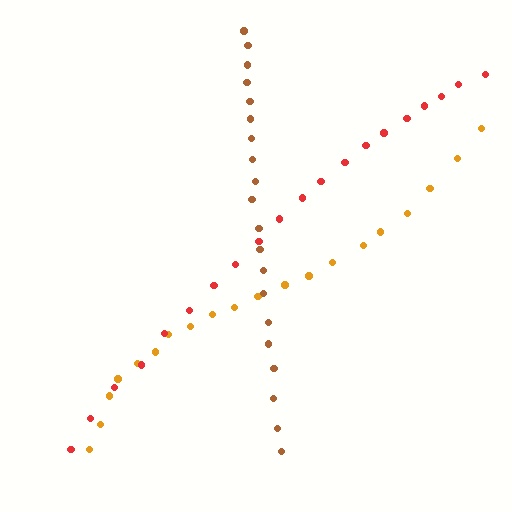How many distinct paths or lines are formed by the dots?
There are 3 distinct paths.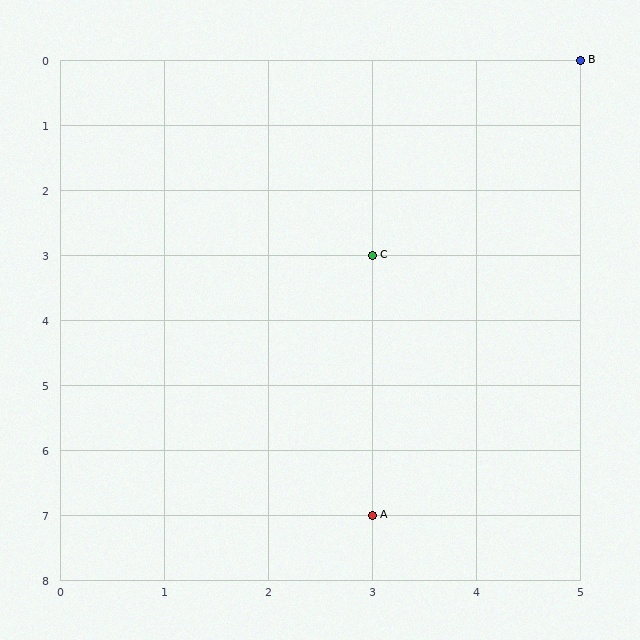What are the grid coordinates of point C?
Point C is at grid coordinates (3, 3).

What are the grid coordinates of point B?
Point B is at grid coordinates (5, 0).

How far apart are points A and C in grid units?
Points A and C are 4 rows apart.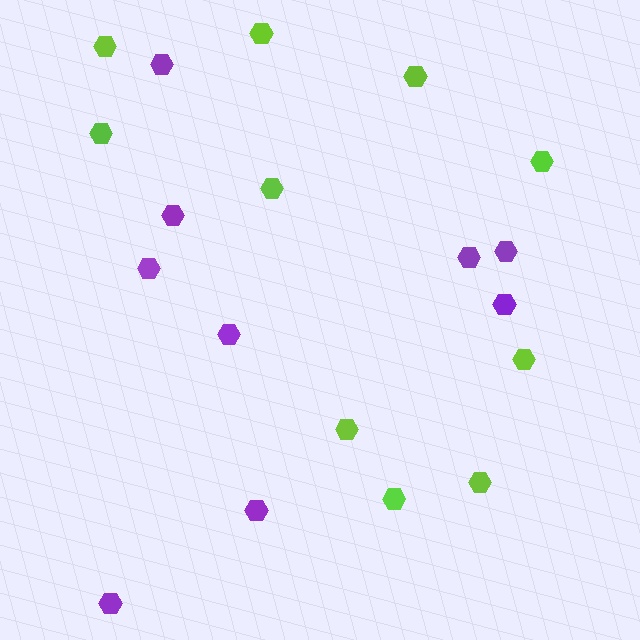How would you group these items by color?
There are 2 groups: one group of lime hexagons (10) and one group of purple hexagons (9).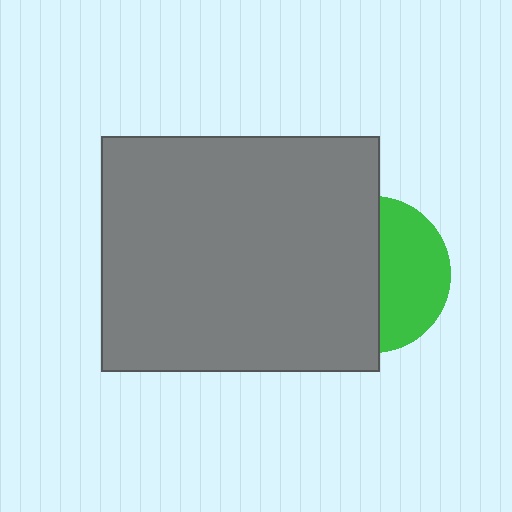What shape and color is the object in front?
The object in front is a gray rectangle.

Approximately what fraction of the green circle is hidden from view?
Roughly 55% of the green circle is hidden behind the gray rectangle.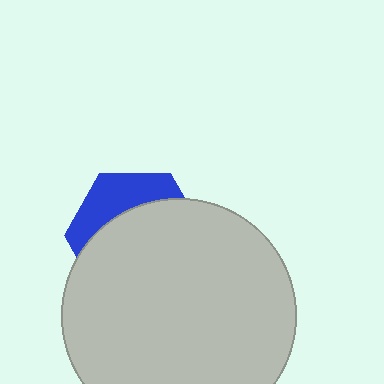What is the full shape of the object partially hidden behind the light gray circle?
The partially hidden object is a blue hexagon.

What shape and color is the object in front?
The object in front is a light gray circle.